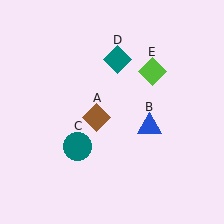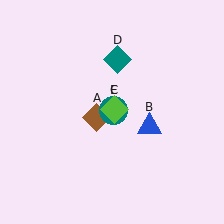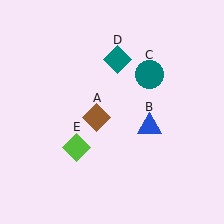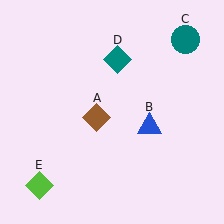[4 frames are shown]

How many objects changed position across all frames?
2 objects changed position: teal circle (object C), lime diamond (object E).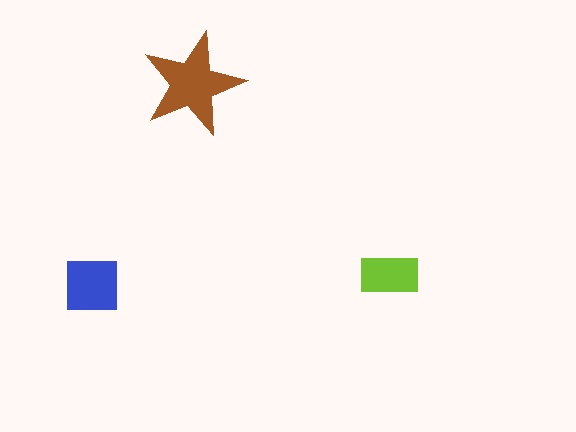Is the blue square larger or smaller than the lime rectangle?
Larger.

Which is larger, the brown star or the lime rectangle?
The brown star.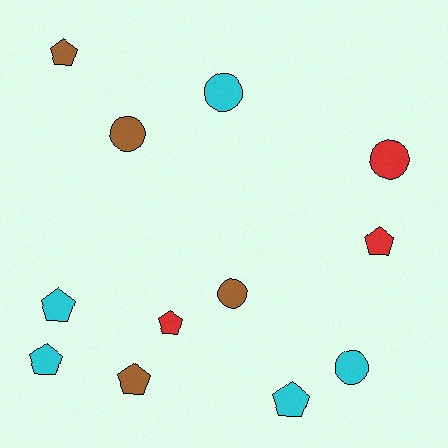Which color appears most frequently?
Cyan, with 5 objects.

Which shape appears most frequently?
Pentagon, with 7 objects.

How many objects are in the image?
There are 12 objects.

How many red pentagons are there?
There are 2 red pentagons.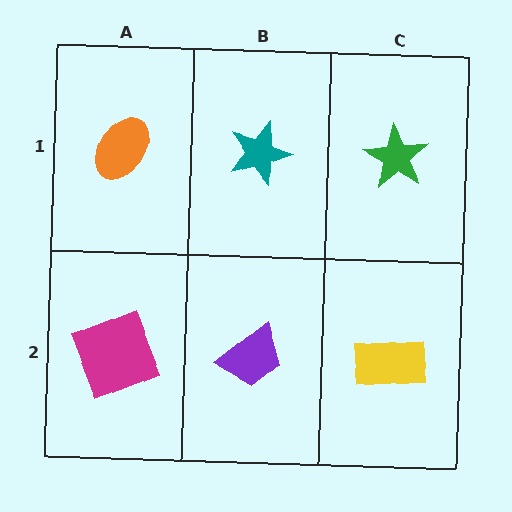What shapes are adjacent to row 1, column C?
A yellow rectangle (row 2, column C), a teal star (row 1, column B).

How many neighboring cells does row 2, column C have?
2.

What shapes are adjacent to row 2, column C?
A green star (row 1, column C), a purple trapezoid (row 2, column B).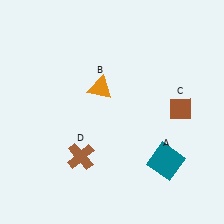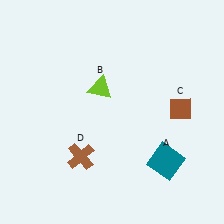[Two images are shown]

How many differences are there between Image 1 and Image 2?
There is 1 difference between the two images.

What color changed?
The triangle (B) changed from orange in Image 1 to lime in Image 2.